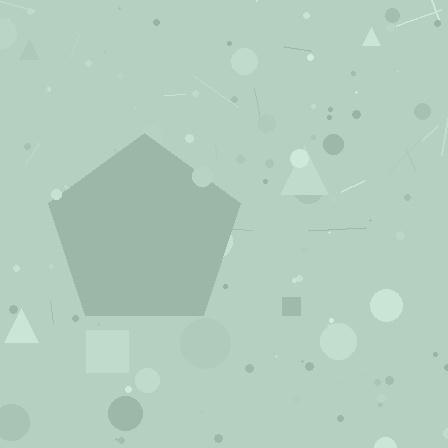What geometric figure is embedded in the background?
A pentagon is embedded in the background.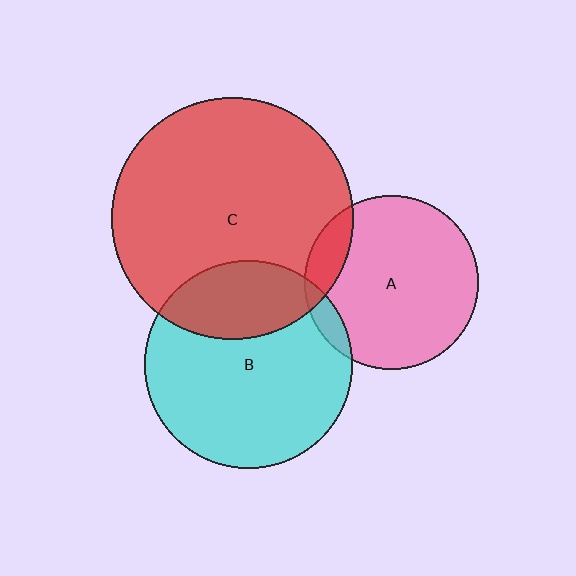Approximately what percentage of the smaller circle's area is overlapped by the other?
Approximately 25%.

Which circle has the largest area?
Circle C (red).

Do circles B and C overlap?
Yes.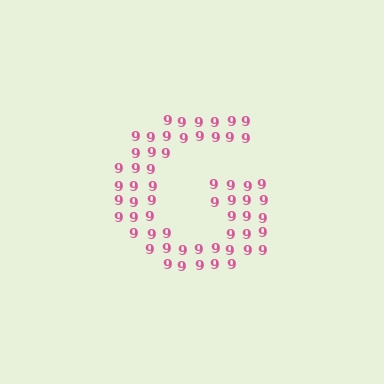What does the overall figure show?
The overall figure shows the letter G.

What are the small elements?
The small elements are digit 9's.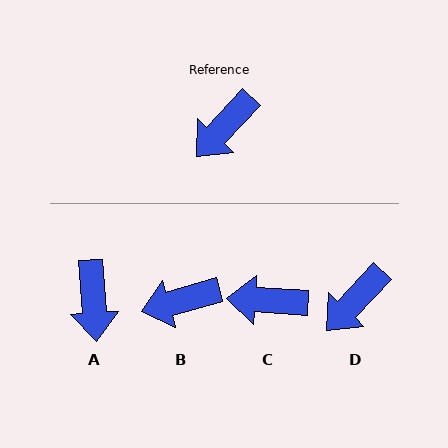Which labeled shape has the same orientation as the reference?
D.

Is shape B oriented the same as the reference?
No, it is off by about 31 degrees.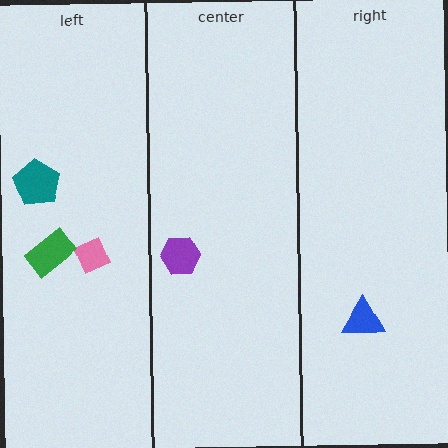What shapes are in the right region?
The blue triangle.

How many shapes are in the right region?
1.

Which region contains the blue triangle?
The right region.